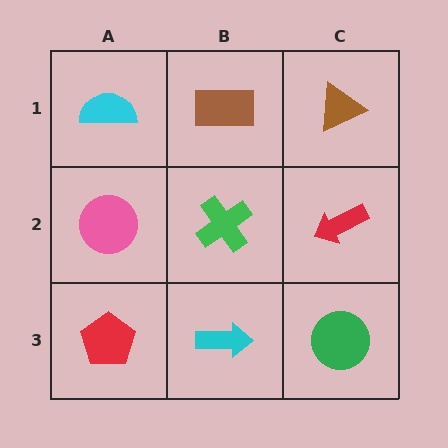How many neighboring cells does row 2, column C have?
3.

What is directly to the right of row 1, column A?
A brown rectangle.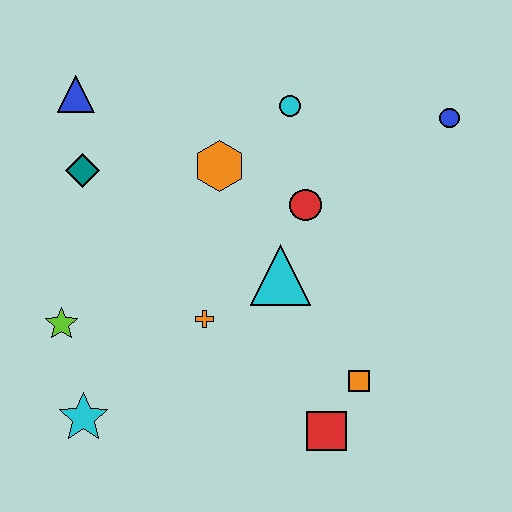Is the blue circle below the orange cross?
No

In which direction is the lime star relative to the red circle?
The lime star is to the left of the red circle.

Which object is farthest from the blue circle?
The cyan star is farthest from the blue circle.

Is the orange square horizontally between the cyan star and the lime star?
No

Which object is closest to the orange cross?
The cyan triangle is closest to the orange cross.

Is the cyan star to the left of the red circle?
Yes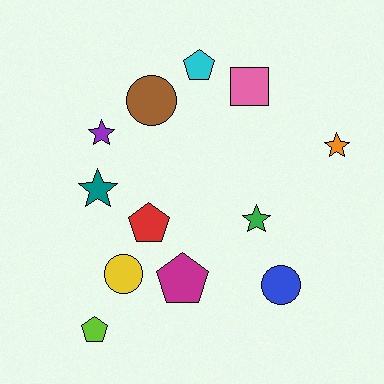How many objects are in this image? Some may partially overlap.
There are 12 objects.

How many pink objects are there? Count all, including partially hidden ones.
There is 1 pink object.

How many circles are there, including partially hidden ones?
There are 3 circles.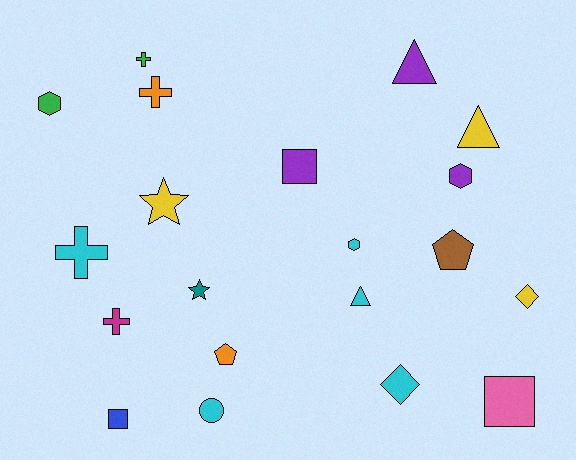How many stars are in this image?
There are 2 stars.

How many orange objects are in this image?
There are 2 orange objects.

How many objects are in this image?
There are 20 objects.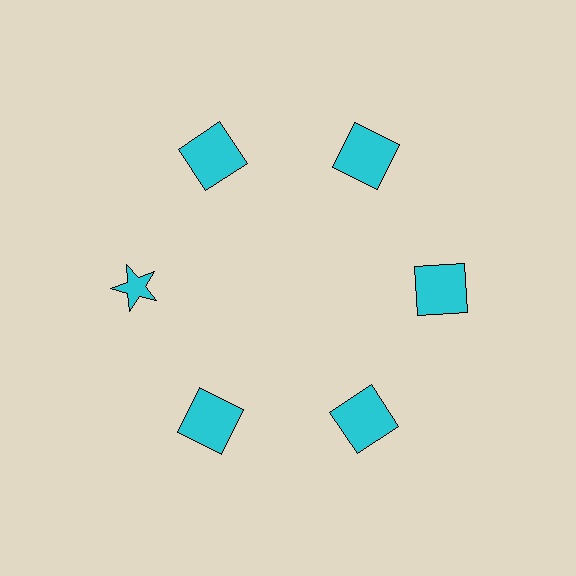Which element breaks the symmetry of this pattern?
The cyan star at roughly the 9 o'clock position breaks the symmetry. All other shapes are cyan squares.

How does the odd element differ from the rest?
It has a different shape: star instead of square.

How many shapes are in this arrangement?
There are 6 shapes arranged in a ring pattern.